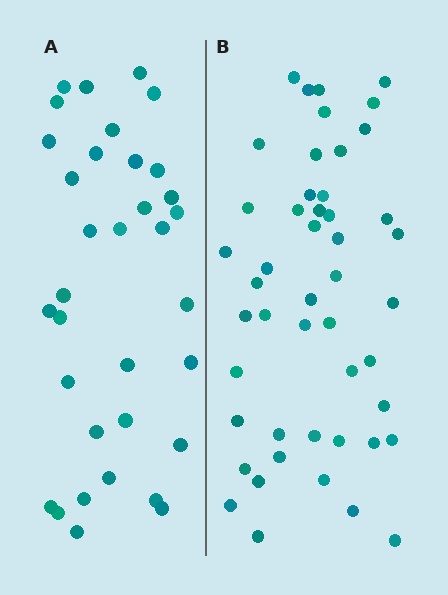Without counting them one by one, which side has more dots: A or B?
Region B (the right region) has more dots.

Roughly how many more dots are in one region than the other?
Region B has approximately 15 more dots than region A.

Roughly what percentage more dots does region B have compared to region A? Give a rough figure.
About 40% more.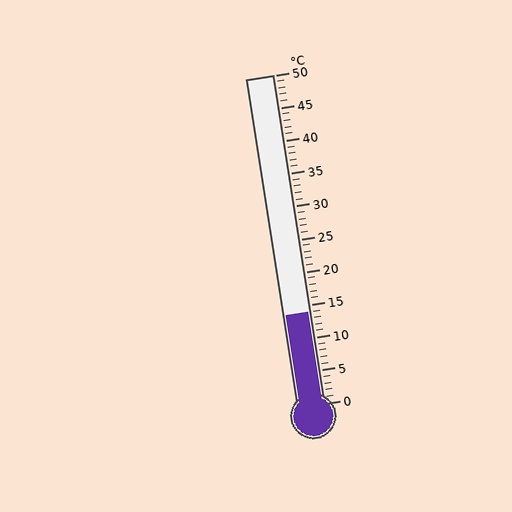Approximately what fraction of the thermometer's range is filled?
The thermometer is filled to approximately 30% of its range.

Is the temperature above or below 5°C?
The temperature is above 5°C.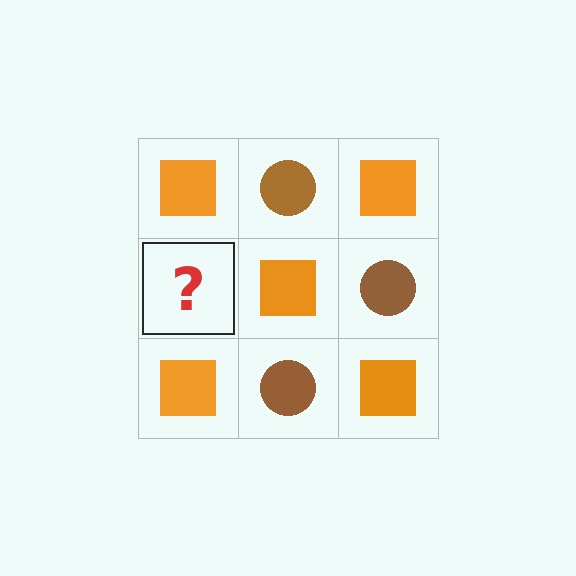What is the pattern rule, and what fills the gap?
The rule is that it alternates orange square and brown circle in a checkerboard pattern. The gap should be filled with a brown circle.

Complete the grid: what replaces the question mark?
The question mark should be replaced with a brown circle.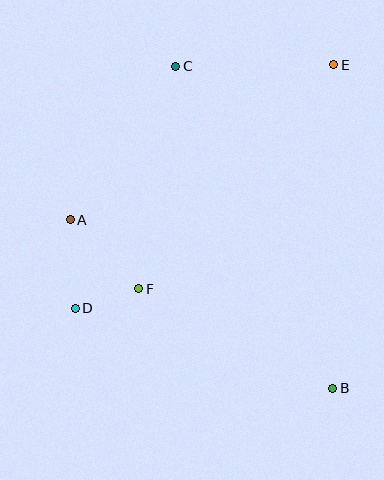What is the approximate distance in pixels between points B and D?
The distance between B and D is approximately 270 pixels.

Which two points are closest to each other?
Points D and F are closest to each other.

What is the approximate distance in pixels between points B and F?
The distance between B and F is approximately 218 pixels.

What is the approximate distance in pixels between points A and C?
The distance between A and C is approximately 187 pixels.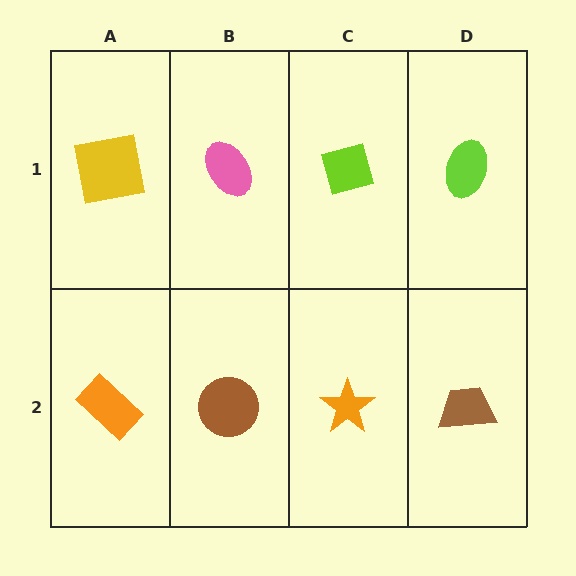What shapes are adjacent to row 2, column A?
A yellow square (row 1, column A), a brown circle (row 2, column B).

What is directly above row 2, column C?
A lime diamond.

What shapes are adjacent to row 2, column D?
A lime ellipse (row 1, column D), an orange star (row 2, column C).